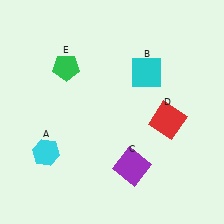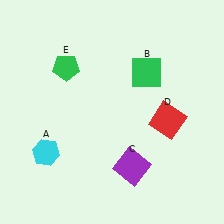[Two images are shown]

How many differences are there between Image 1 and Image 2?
There is 1 difference between the two images.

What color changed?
The square (B) changed from cyan in Image 1 to green in Image 2.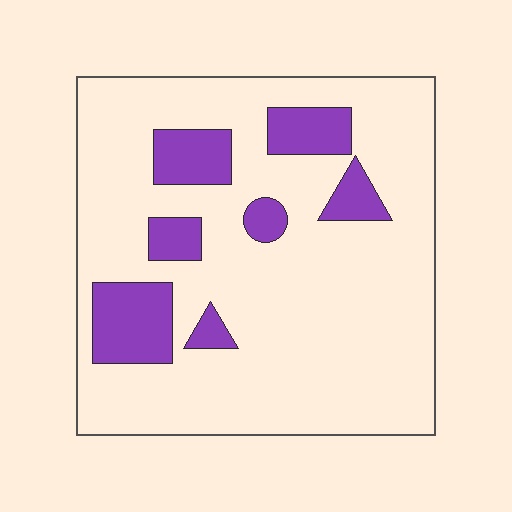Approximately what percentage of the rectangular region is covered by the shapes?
Approximately 20%.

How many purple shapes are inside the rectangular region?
7.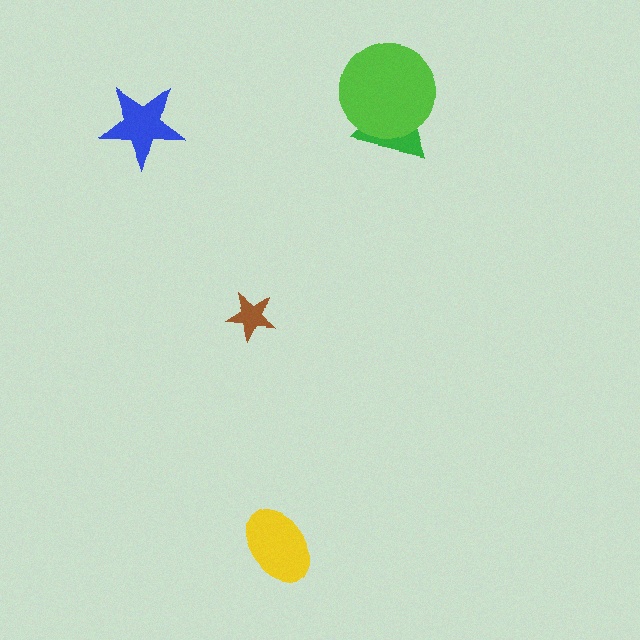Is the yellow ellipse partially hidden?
No, no other shape covers it.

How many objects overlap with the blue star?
0 objects overlap with the blue star.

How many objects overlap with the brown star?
0 objects overlap with the brown star.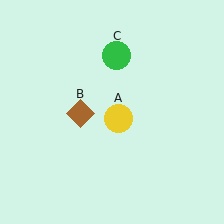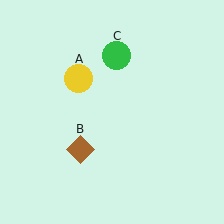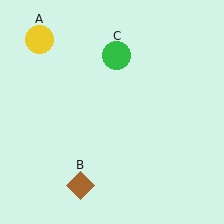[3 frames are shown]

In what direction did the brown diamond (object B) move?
The brown diamond (object B) moved down.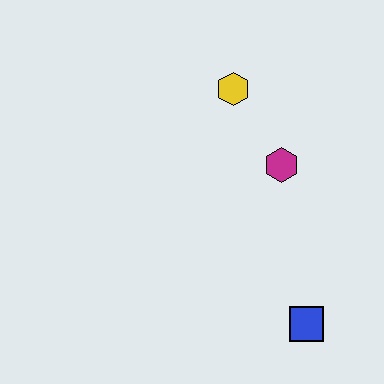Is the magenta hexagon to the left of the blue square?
Yes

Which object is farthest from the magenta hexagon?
The blue square is farthest from the magenta hexagon.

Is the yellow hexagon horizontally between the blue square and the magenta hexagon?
No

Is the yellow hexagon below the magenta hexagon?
No